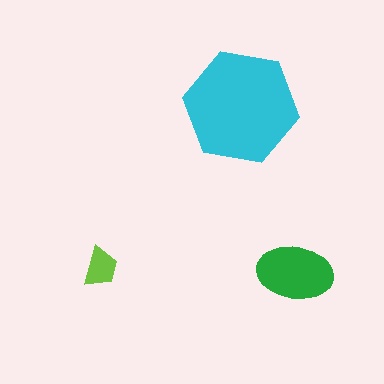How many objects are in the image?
There are 3 objects in the image.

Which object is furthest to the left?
The lime trapezoid is leftmost.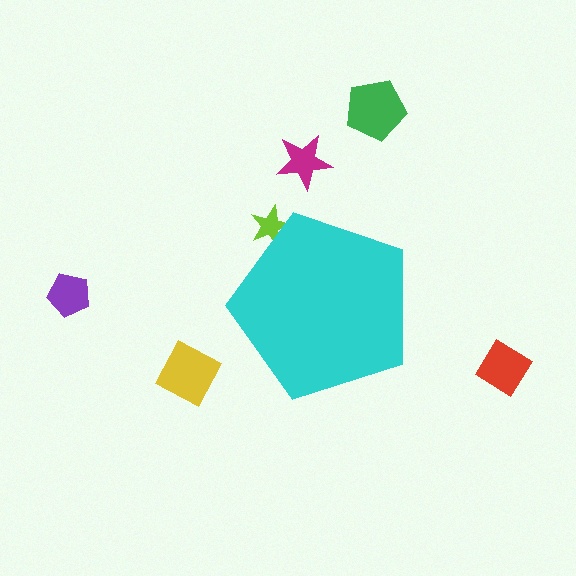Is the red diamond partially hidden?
No, the red diamond is fully visible.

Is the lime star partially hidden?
Yes, the lime star is partially hidden behind the cyan pentagon.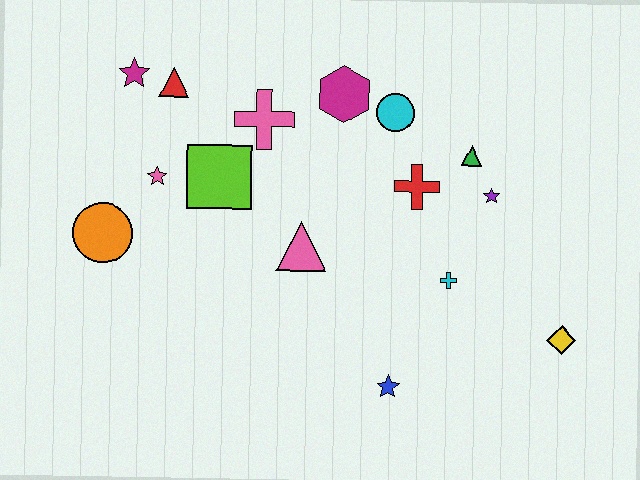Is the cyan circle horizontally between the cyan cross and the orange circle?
Yes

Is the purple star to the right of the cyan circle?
Yes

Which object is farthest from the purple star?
The orange circle is farthest from the purple star.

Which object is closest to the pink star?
The lime square is closest to the pink star.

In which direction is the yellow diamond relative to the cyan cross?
The yellow diamond is to the right of the cyan cross.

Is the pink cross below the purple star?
No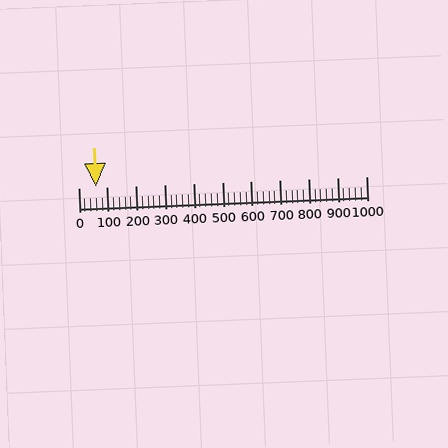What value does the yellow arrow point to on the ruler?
The yellow arrow points to approximately 60.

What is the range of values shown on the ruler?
The ruler shows values from 0 to 1000.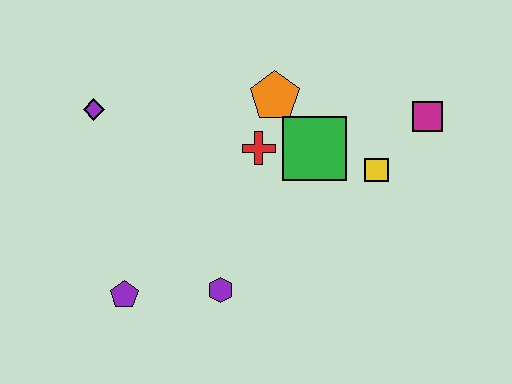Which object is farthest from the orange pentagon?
The purple pentagon is farthest from the orange pentagon.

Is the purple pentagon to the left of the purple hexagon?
Yes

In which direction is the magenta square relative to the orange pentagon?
The magenta square is to the right of the orange pentagon.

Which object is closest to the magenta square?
The yellow square is closest to the magenta square.